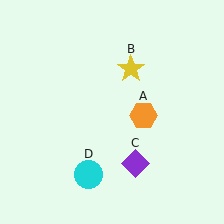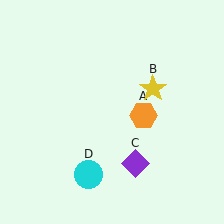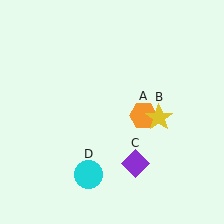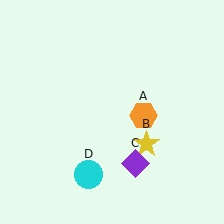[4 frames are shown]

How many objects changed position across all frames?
1 object changed position: yellow star (object B).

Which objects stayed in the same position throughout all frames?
Orange hexagon (object A) and purple diamond (object C) and cyan circle (object D) remained stationary.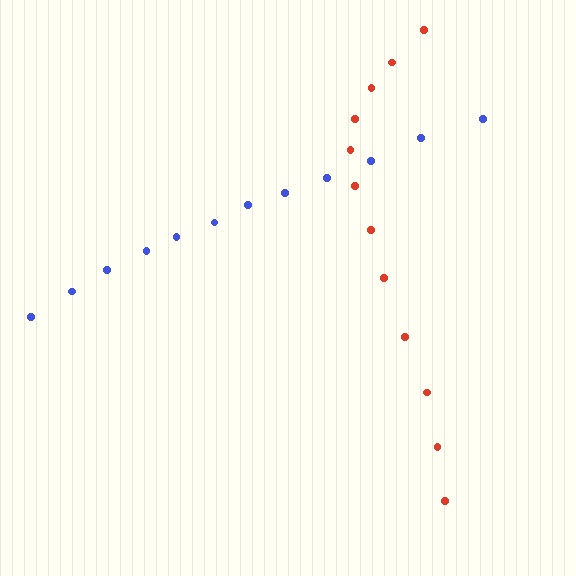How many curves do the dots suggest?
There are 2 distinct paths.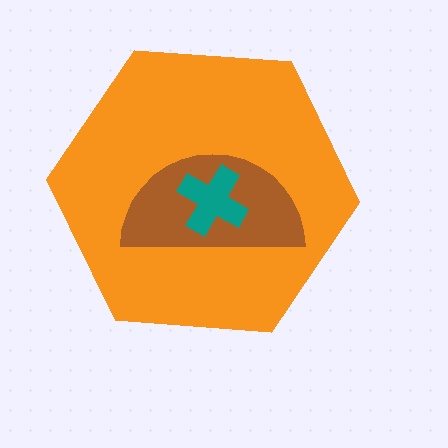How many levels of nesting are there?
3.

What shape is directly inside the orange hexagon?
The brown semicircle.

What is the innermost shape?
The teal cross.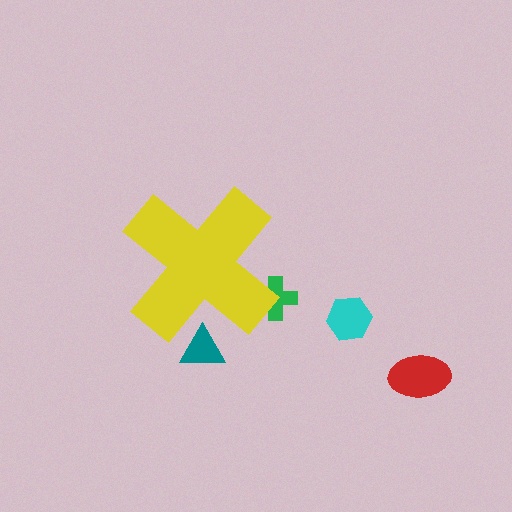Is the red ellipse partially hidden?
No, the red ellipse is fully visible.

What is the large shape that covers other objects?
A yellow cross.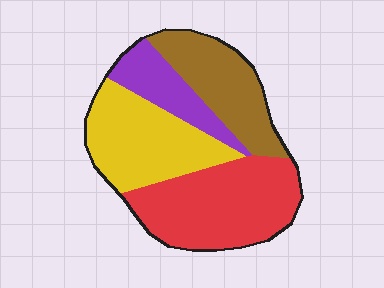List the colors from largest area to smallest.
From largest to smallest: red, yellow, brown, purple.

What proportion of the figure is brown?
Brown takes up about one fifth (1/5) of the figure.